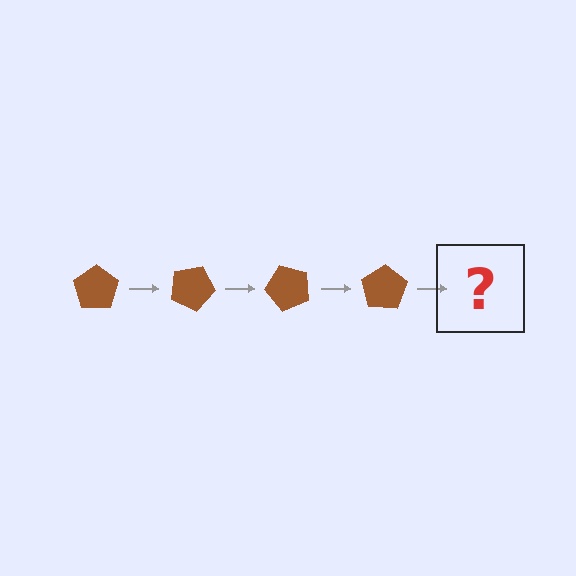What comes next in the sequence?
The next element should be a brown pentagon rotated 100 degrees.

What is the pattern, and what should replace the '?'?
The pattern is that the pentagon rotates 25 degrees each step. The '?' should be a brown pentagon rotated 100 degrees.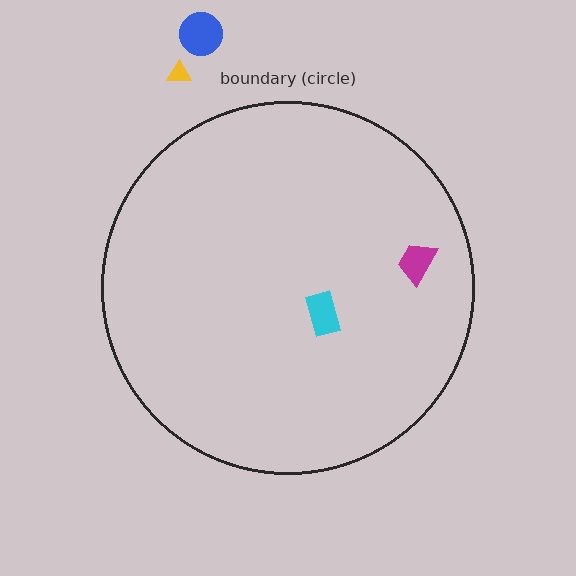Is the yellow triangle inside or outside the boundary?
Outside.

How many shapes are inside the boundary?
2 inside, 2 outside.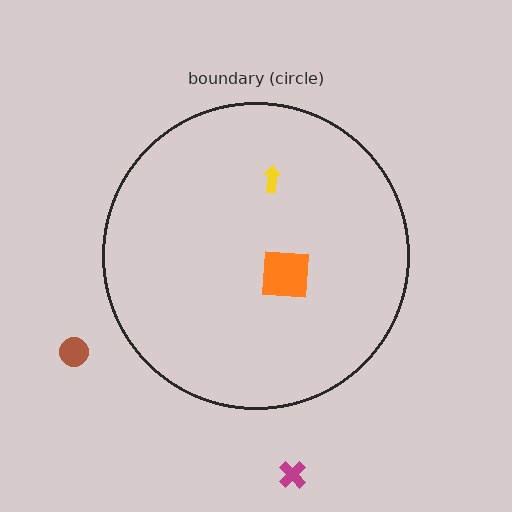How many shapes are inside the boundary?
2 inside, 2 outside.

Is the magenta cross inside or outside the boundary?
Outside.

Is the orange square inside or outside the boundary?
Inside.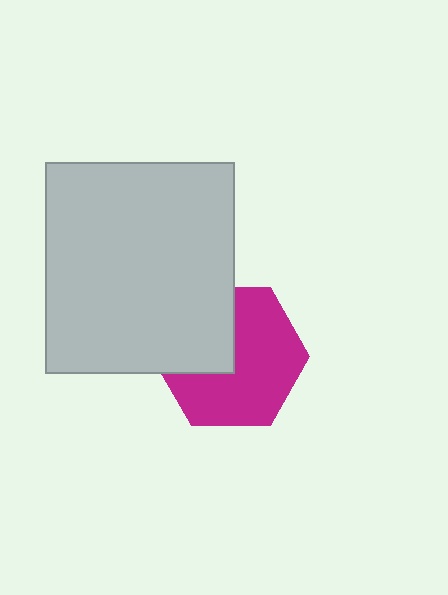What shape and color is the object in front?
The object in front is a light gray rectangle.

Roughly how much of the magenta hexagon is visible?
About half of it is visible (roughly 65%).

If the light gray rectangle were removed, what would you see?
You would see the complete magenta hexagon.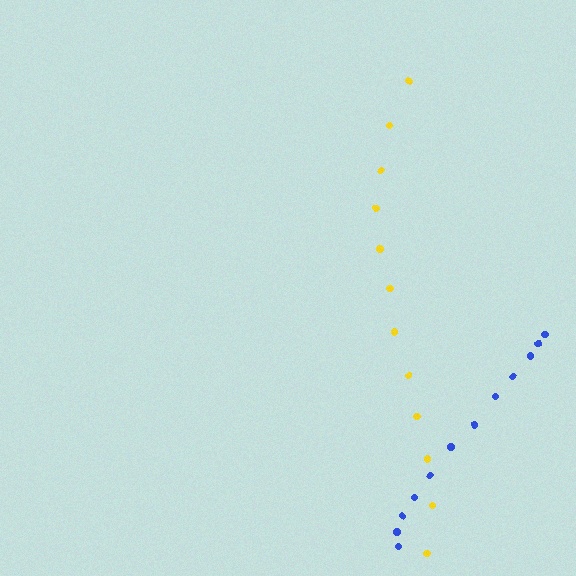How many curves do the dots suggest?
There are 2 distinct paths.